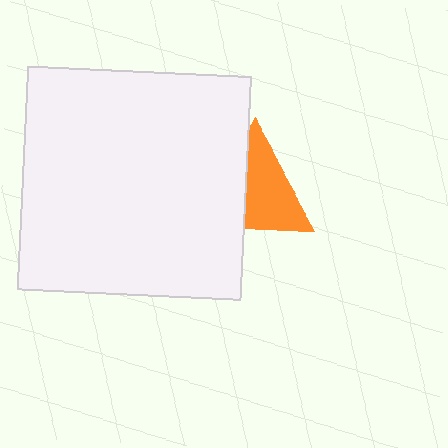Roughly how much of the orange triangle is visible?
About half of it is visible (roughly 57%).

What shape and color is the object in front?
The object in front is a white square.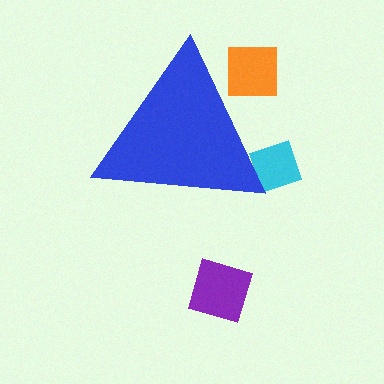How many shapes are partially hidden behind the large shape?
2 shapes are partially hidden.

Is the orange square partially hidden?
Yes, the orange square is partially hidden behind the blue triangle.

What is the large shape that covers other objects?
A blue triangle.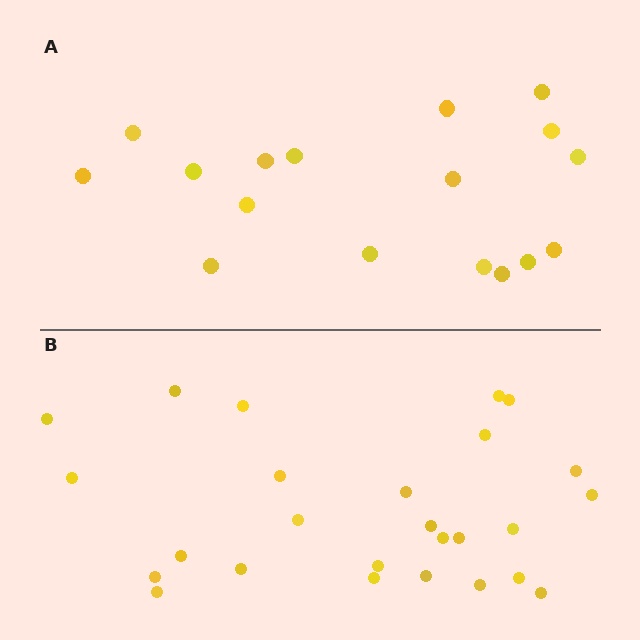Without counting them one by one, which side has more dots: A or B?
Region B (the bottom region) has more dots.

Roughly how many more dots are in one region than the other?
Region B has roughly 8 or so more dots than region A.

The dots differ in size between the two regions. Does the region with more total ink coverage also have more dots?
No. Region A has more total ink coverage because its dots are larger, but region B actually contains more individual dots. Total area can be misleading — the number of items is what matters here.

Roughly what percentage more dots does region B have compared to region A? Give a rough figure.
About 55% more.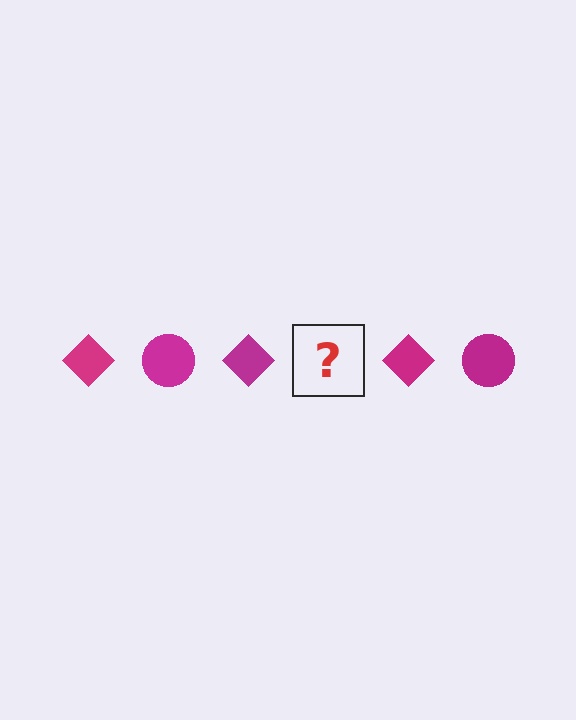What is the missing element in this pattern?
The missing element is a magenta circle.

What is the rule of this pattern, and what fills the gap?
The rule is that the pattern cycles through diamond, circle shapes in magenta. The gap should be filled with a magenta circle.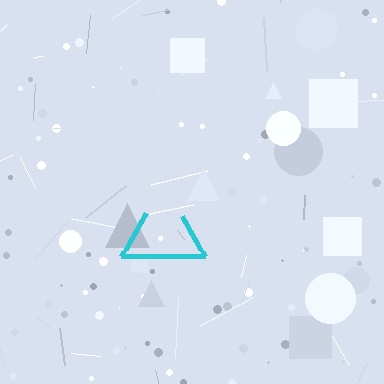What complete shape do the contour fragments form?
The contour fragments form a triangle.